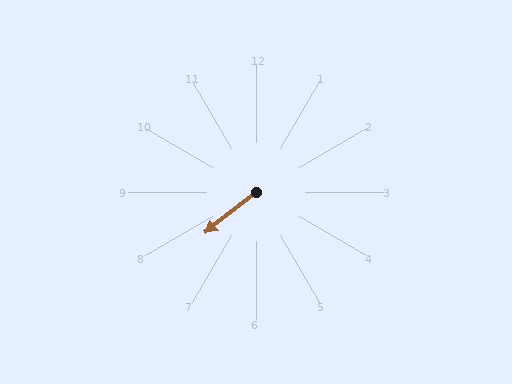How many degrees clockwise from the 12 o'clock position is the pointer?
Approximately 232 degrees.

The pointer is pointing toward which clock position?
Roughly 8 o'clock.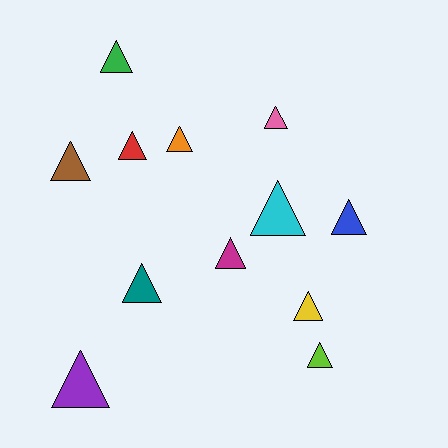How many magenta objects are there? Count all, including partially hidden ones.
There is 1 magenta object.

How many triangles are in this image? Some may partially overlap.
There are 12 triangles.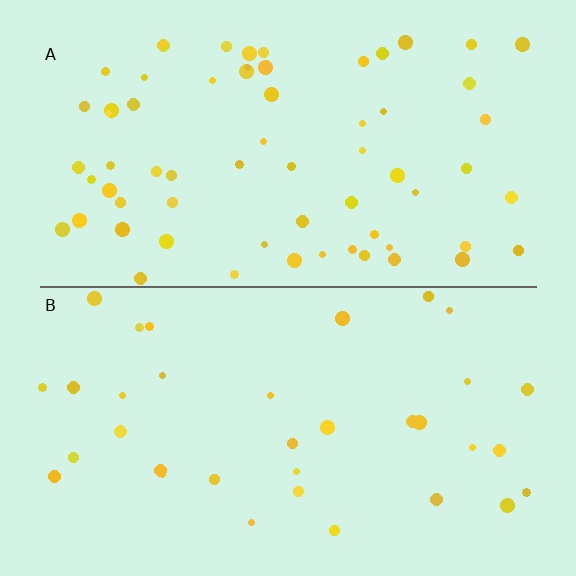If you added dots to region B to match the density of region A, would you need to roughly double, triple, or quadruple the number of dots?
Approximately double.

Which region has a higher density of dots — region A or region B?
A (the top).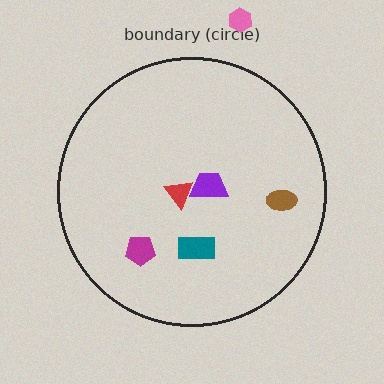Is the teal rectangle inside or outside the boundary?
Inside.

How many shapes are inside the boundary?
5 inside, 1 outside.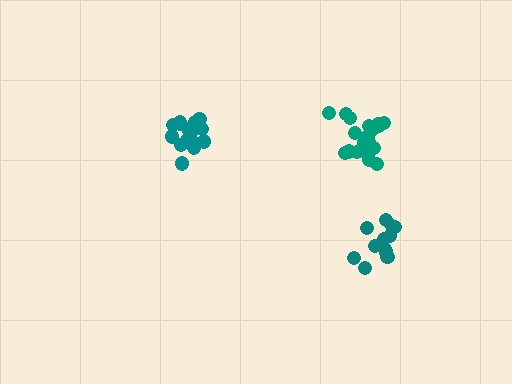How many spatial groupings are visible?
There are 3 spatial groupings.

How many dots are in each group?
Group 1: 13 dots, Group 2: 18 dots, Group 3: 19 dots (50 total).